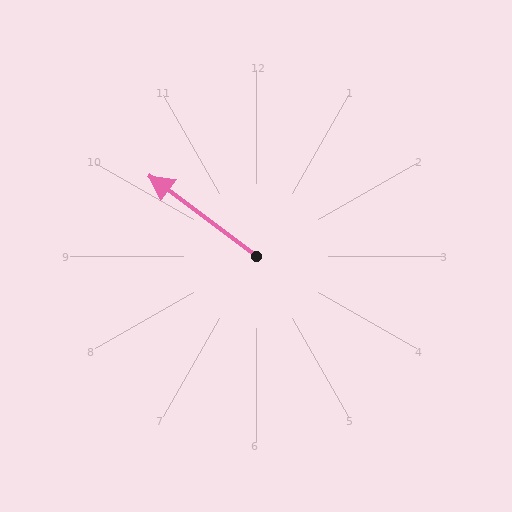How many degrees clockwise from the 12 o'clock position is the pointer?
Approximately 307 degrees.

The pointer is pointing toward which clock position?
Roughly 10 o'clock.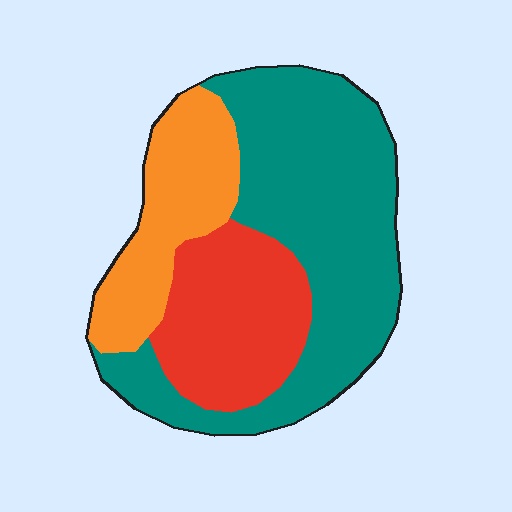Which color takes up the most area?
Teal, at roughly 55%.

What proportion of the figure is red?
Red takes up about one quarter (1/4) of the figure.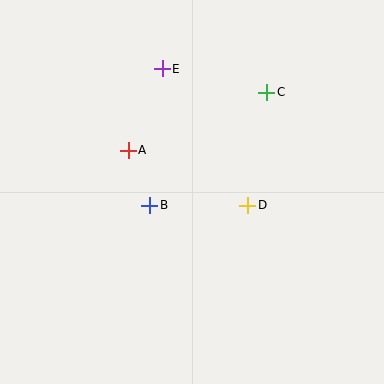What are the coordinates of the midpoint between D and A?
The midpoint between D and A is at (188, 178).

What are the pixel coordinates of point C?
Point C is at (267, 92).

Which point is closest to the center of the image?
Point B at (150, 205) is closest to the center.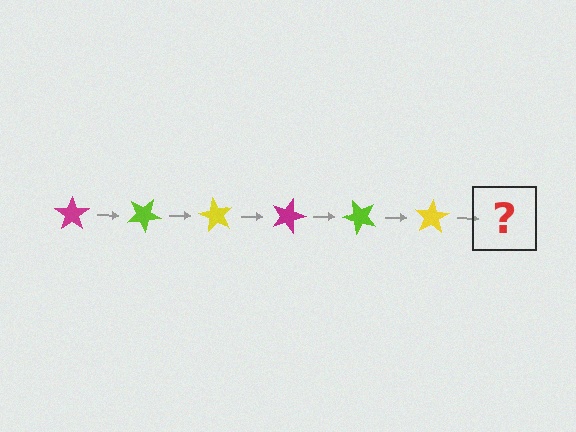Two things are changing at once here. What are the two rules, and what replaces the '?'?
The two rules are that it rotates 30 degrees each step and the color cycles through magenta, lime, and yellow. The '?' should be a magenta star, rotated 180 degrees from the start.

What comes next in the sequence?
The next element should be a magenta star, rotated 180 degrees from the start.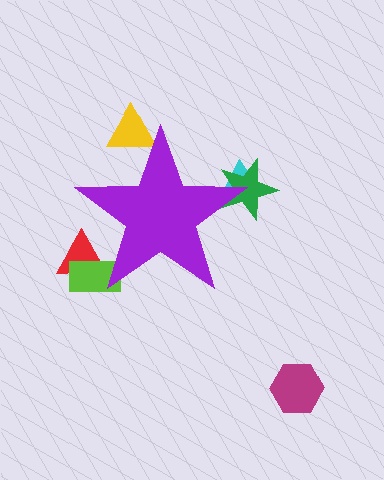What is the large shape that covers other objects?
A purple star.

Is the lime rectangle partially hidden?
Yes, the lime rectangle is partially hidden behind the purple star.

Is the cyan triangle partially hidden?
Yes, the cyan triangle is partially hidden behind the purple star.